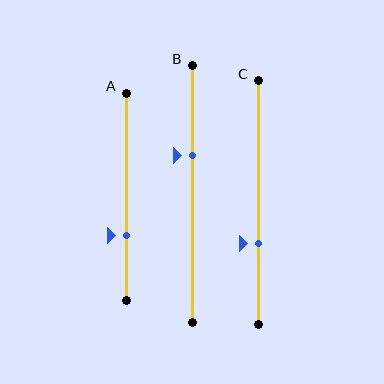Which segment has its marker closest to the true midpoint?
Segment B has its marker closest to the true midpoint.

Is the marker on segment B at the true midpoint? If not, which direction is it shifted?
No, the marker on segment B is shifted upward by about 15% of the segment length.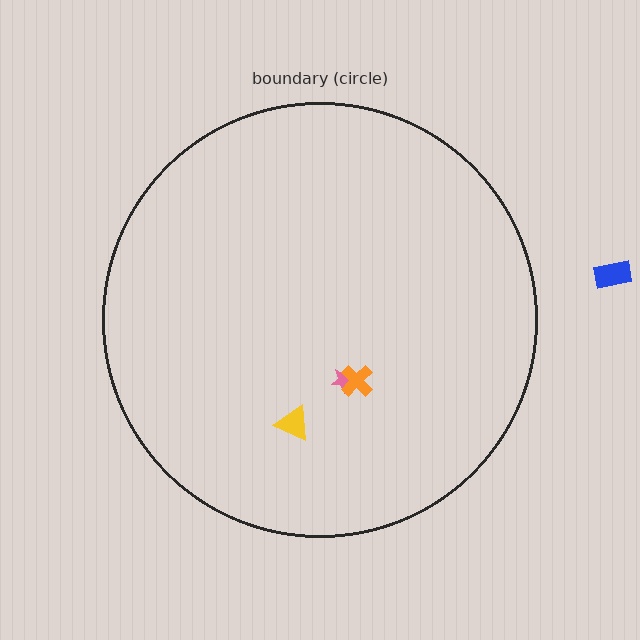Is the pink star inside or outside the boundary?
Inside.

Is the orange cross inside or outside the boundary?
Inside.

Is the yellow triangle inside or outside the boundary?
Inside.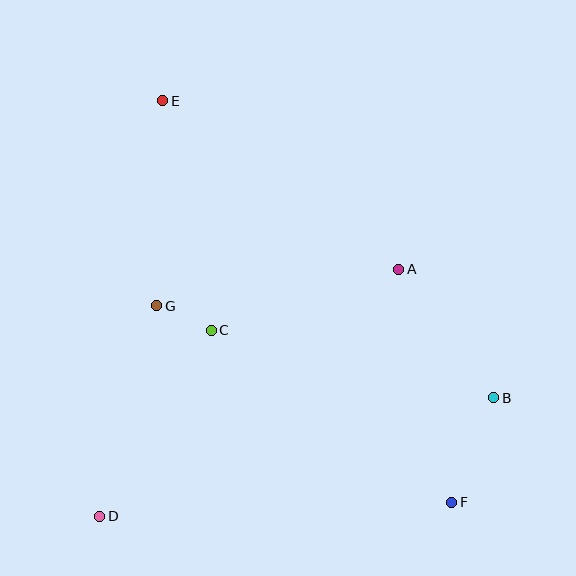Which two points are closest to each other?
Points C and G are closest to each other.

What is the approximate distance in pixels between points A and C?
The distance between A and C is approximately 197 pixels.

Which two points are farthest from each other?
Points E and F are farthest from each other.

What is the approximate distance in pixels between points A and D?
The distance between A and D is approximately 388 pixels.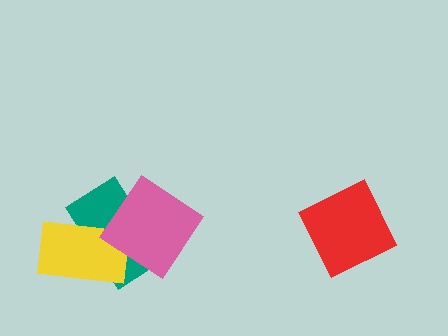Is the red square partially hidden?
No, no other shape covers it.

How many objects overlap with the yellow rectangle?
1 object overlaps with the yellow rectangle.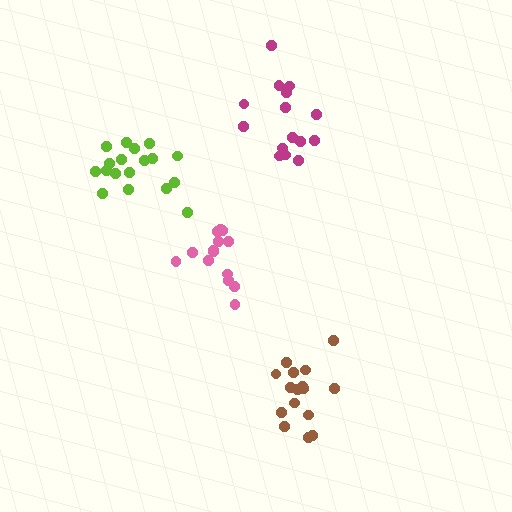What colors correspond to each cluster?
The clusters are colored: lime, pink, brown, magenta.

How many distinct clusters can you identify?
There are 4 distinct clusters.